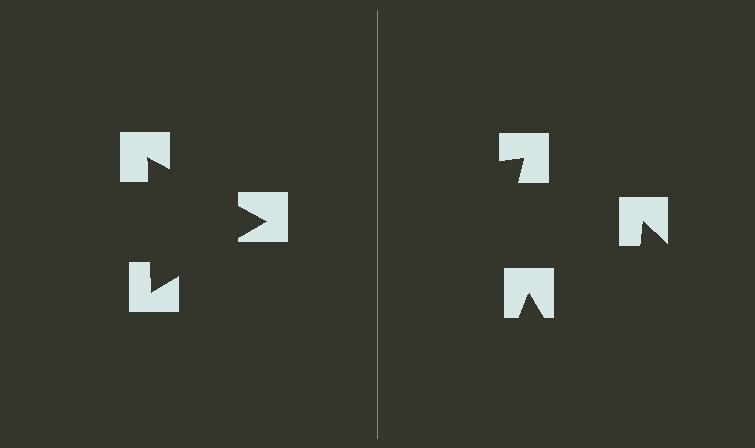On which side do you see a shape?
An illusory triangle appears on the left side. On the right side the wedge cuts are rotated, so no coherent shape forms.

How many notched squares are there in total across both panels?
6 — 3 on each side.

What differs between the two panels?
The notched squares are positioned identically on both sides; only the wedge orientations differ. On the left they align to a triangle; on the right they are misaligned.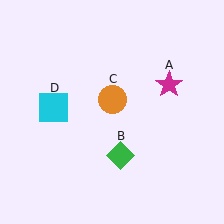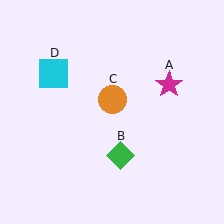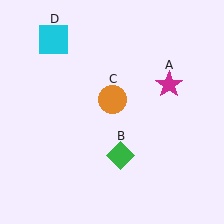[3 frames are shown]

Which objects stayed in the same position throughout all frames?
Magenta star (object A) and green diamond (object B) and orange circle (object C) remained stationary.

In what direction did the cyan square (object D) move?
The cyan square (object D) moved up.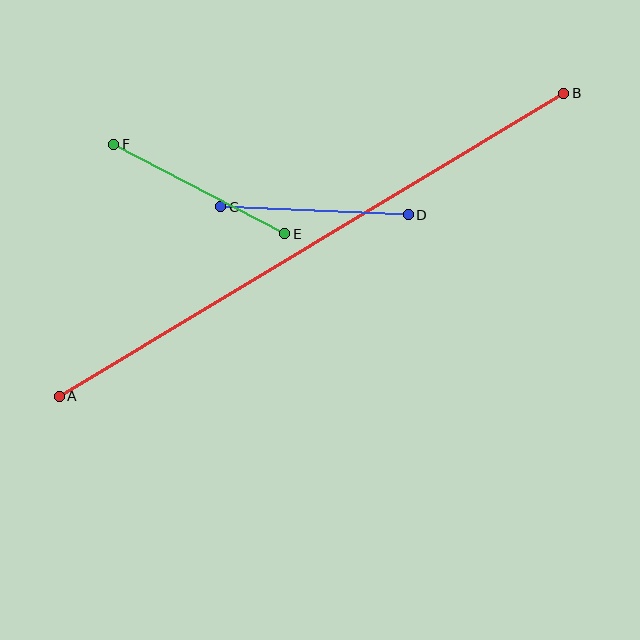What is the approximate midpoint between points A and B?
The midpoint is at approximately (311, 245) pixels.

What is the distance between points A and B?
The distance is approximately 589 pixels.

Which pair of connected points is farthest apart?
Points A and B are farthest apart.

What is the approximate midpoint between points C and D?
The midpoint is at approximately (314, 211) pixels.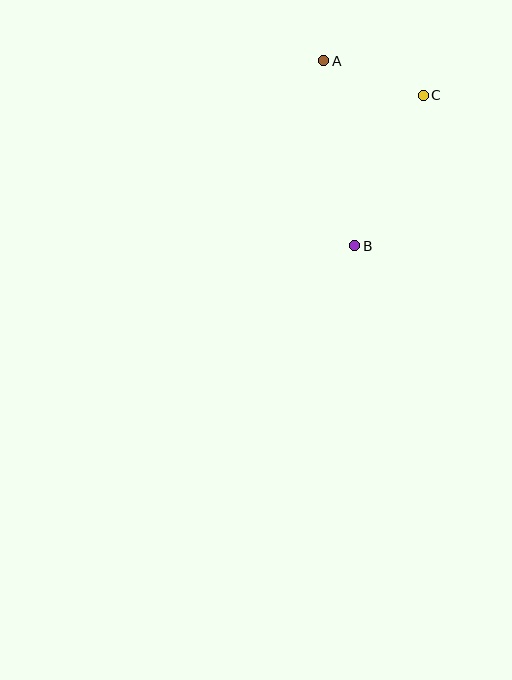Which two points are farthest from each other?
Points A and B are farthest from each other.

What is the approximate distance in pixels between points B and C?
The distance between B and C is approximately 165 pixels.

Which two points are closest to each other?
Points A and C are closest to each other.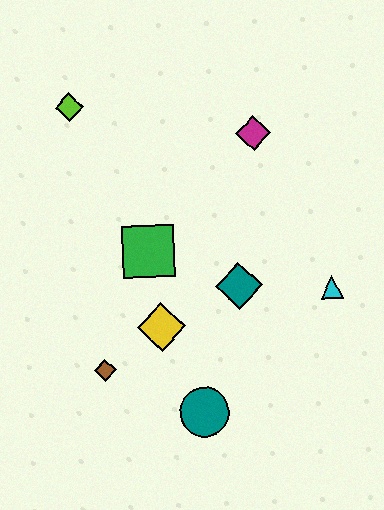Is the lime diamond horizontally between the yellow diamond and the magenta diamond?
No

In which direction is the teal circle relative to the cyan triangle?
The teal circle is to the left of the cyan triangle.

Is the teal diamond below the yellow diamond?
No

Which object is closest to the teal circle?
The yellow diamond is closest to the teal circle.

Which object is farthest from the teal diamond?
The lime diamond is farthest from the teal diamond.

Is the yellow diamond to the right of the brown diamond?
Yes